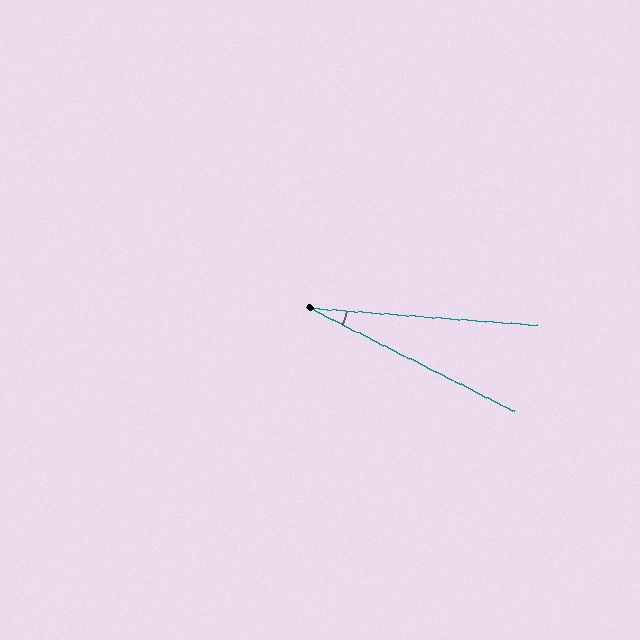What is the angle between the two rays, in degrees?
Approximately 22 degrees.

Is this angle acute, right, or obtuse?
It is acute.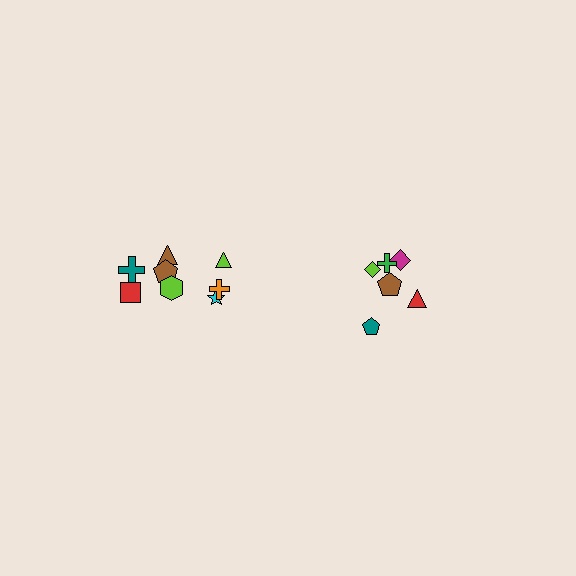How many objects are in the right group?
There are 6 objects.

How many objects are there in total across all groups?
There are 14 objects.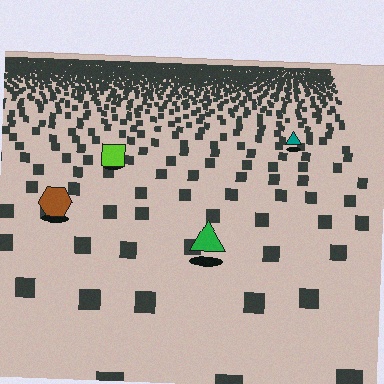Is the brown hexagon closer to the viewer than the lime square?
Yes. The brown hexagon is closer — you can tell from the texture gradient: the ground texture is coarser near it.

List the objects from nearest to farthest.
From nearest to farthest: the green triangle, the brown hexagon, the lime square, the teal triangle.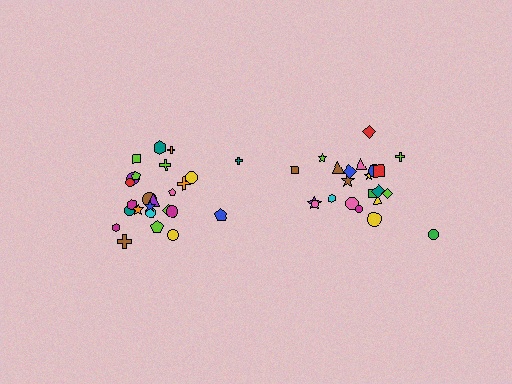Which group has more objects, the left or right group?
The left group.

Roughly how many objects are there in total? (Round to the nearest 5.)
Roughly 45 objects in total.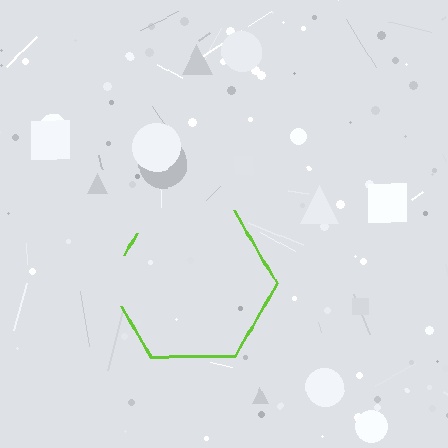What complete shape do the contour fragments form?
The contour fragments form a hexagon.